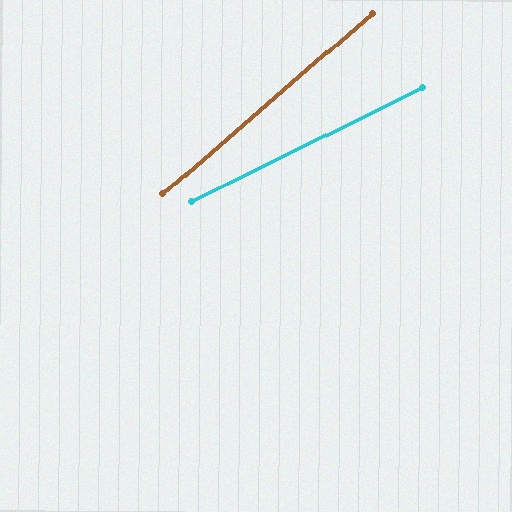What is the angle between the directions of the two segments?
Approximately 15 degrees.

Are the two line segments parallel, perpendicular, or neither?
Neither parallel nor perpendicular — they differ by about 15°.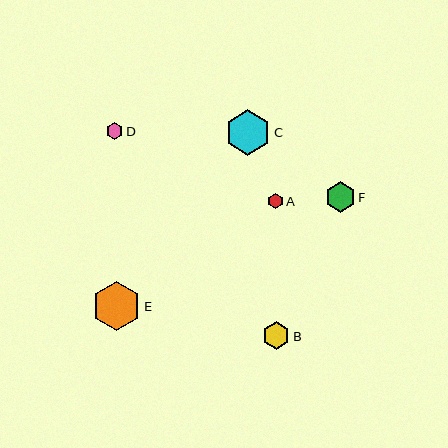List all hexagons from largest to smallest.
From largest to smallest: E, C, F, B, D, A.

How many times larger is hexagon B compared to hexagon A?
Hexagon B is approximately 1.8 times the size of hexagon A.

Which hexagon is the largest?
Hexagon E is the largest with a size of approximately 49 pixels.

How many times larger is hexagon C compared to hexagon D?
Hexagon C is approximately 2.8 times the size of hexagon D.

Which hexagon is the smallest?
Hexagon A is the smallest with a size of approximately 15 pixels.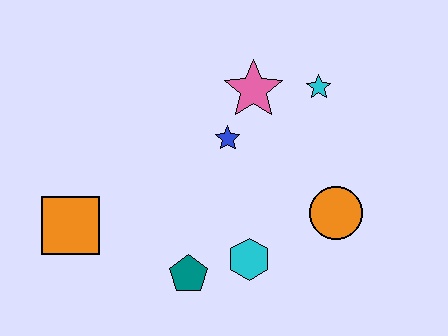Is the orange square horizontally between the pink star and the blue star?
No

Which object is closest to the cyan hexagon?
The teal pentagon is closest to the cyan hexagon.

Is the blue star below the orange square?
No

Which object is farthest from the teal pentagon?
The cyan star is farthest from the teal pentagon.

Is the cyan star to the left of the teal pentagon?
No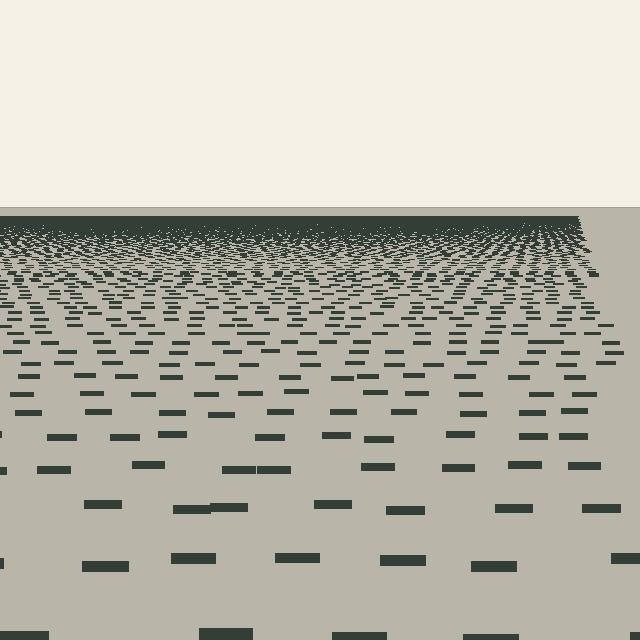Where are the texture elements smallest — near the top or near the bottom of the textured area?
Near the top.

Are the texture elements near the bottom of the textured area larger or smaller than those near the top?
Larger. Near the bottom, elements are closer to the viewer and appear at a bigger on-screen size.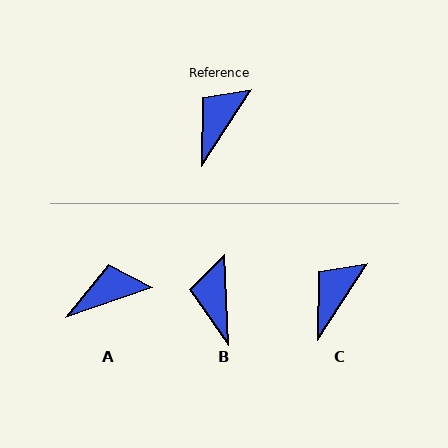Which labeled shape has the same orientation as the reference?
C.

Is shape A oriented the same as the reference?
No, it is off by about 38 degrees.